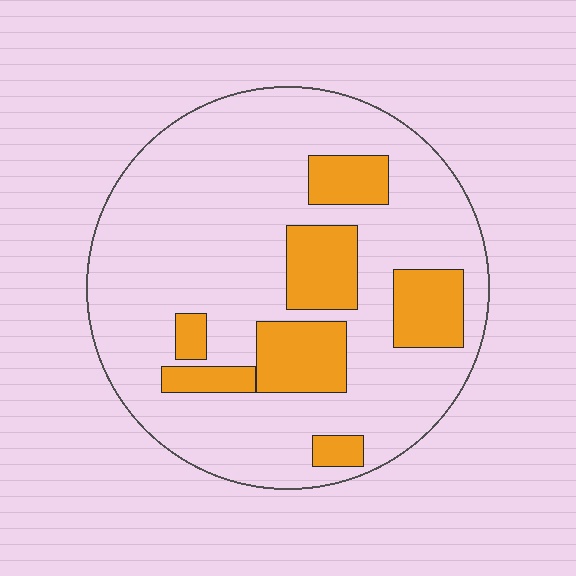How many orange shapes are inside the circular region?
7.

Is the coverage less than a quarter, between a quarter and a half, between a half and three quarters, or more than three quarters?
Less than a quarter.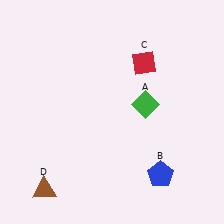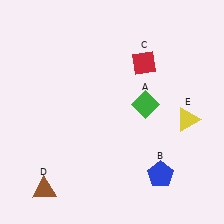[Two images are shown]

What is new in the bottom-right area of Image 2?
A yellow triangle (E) was added in the bottom-right area of Image 2.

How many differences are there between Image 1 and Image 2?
There is 1 difference between the two images.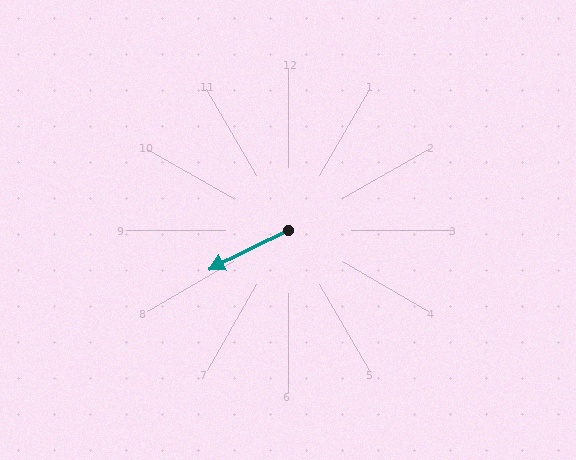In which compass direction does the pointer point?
Southwest.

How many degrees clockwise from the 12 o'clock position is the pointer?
Approximately 243 degrees.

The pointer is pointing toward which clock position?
Roughly 8 o'clock.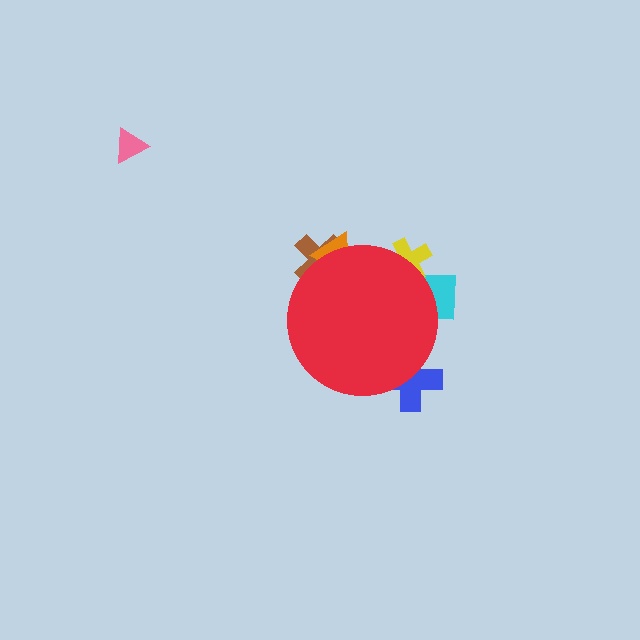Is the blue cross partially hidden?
Yes, the blue cross is partially hidden behind the red circle.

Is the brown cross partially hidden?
Yes, the brown cross is partially hidden behind the red circle.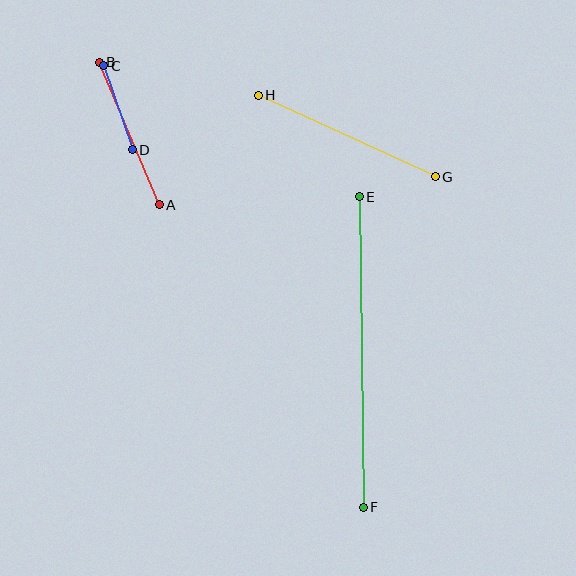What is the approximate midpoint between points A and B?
The midpoint is at approximately (129, 134) pixels.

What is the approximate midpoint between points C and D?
The midpoint is at approximately (118, 108) pixels.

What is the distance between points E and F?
The distance is approximately 311 pixels.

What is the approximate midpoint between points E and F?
The midpoint is at approximately (361, 352) pixels.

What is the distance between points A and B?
The distance is approximately 155 pixels.